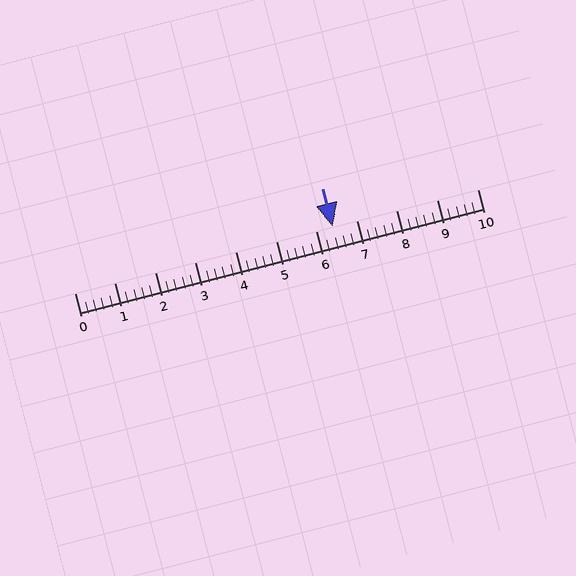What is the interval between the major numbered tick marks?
The major tick marks are spaced 1 units apart.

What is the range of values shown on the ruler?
The ruler shows values from 0 to 10.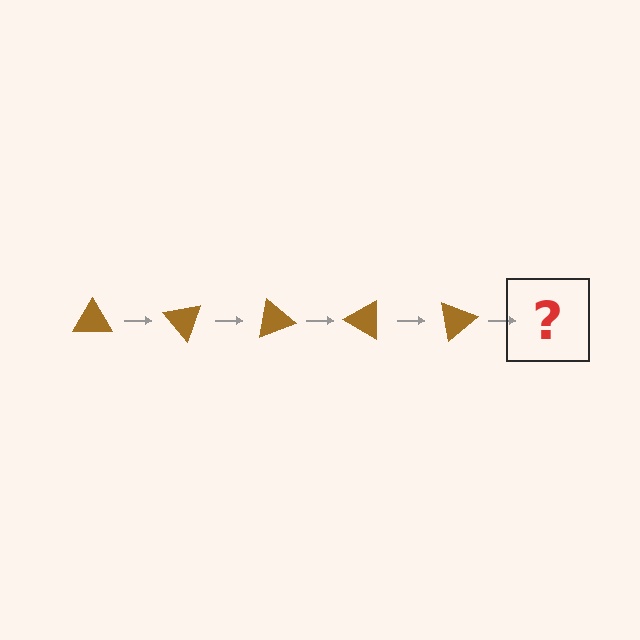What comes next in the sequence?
The next element should be a brown triangle rotated 250 degrees.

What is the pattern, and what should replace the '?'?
The pattern is that the triangle rotates 50 degrees each step. The '?' should be a brown triangle rotated 250 degrees.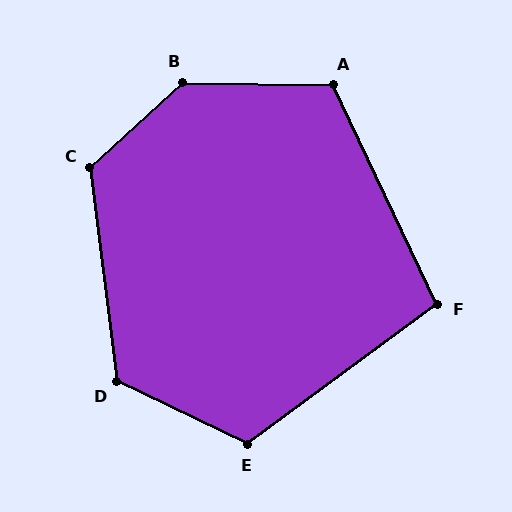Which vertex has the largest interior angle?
B, at approximately 137 degrees.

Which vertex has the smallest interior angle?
F, at approximately 101 degrees.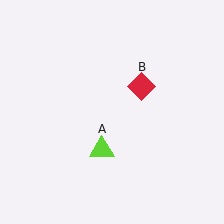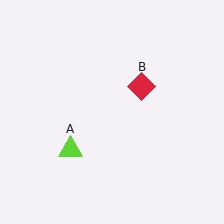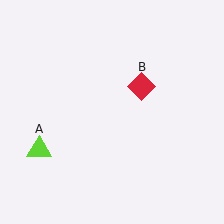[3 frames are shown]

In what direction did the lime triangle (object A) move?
The lime triangle (object A) moved left.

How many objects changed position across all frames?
1 object changed position: lime triangle (object A).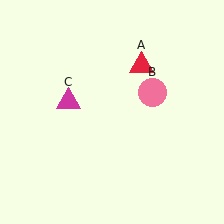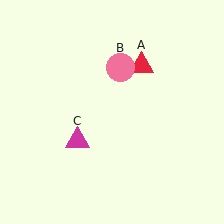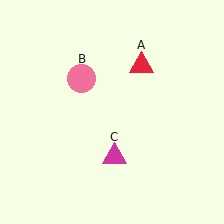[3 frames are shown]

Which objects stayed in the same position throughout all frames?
Red triangle (object A) remained stationary.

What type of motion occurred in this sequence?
The pink circle (object B), magenta triangle (object C) rotated counterclockwise around the center of the scene.